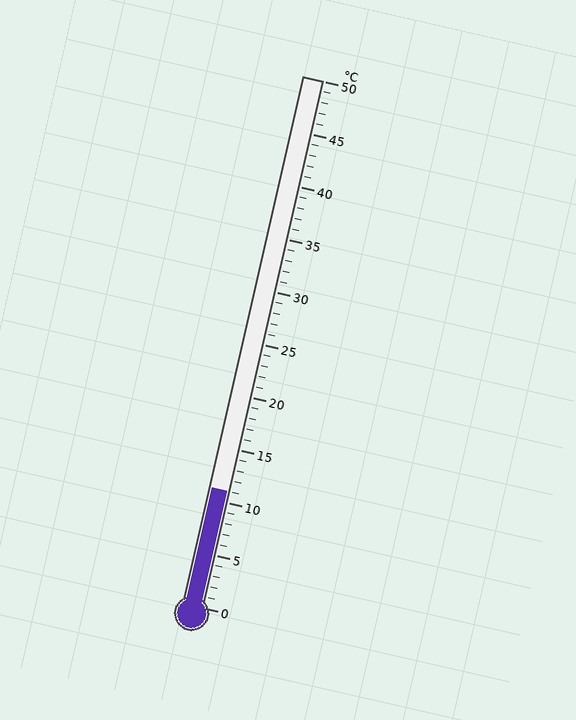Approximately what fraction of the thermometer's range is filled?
The thermometer is filled to approximately 20% of its range.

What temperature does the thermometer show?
The thermometer shows approximately 11°C.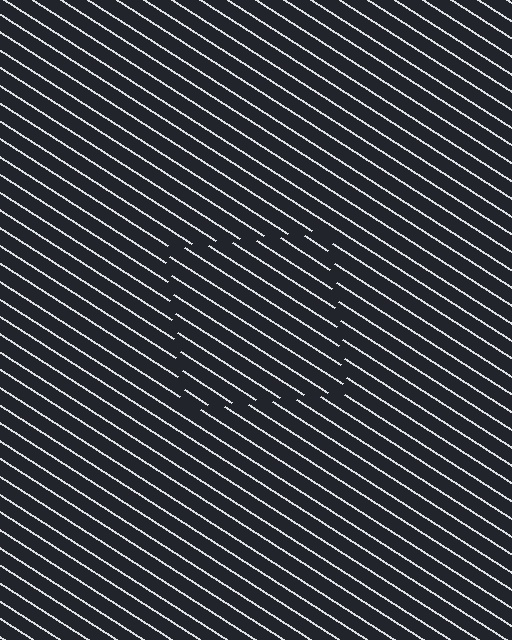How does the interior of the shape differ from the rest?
The interior of the shape contains the same grating, shifted by half a period — the contour is defined by the phase discontinuity where line-ends from the inner and outer gratings abut.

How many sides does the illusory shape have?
4 sides — the line-ends trace a square.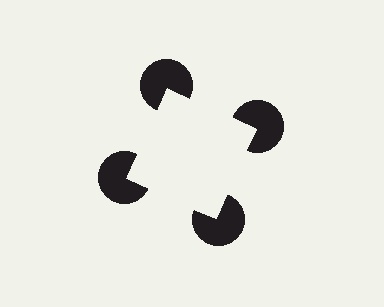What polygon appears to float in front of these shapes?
An illusory square — its edges are inferred from the aligned wedge cuts in the pac-man discs, not physically drawn.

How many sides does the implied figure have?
4 sides.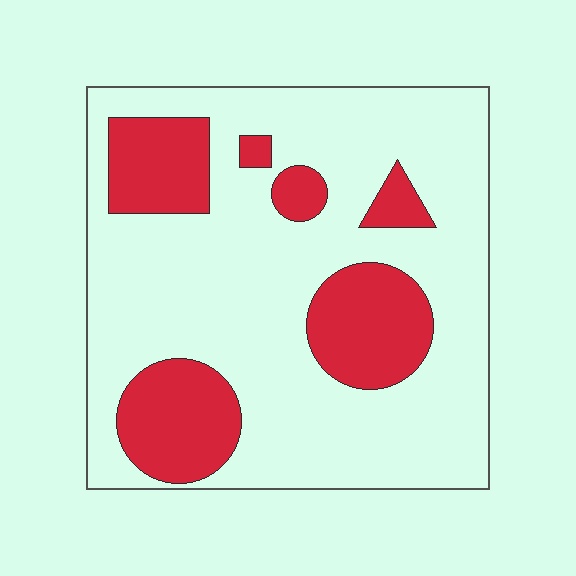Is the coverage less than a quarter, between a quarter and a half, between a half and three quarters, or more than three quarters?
Between a quarter and a half.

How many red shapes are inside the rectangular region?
6.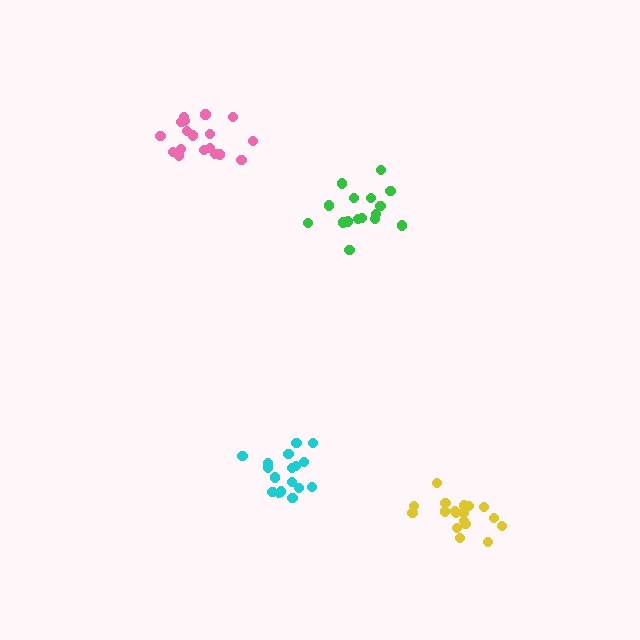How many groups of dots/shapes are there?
There are 4 groups.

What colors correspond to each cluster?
The clusters are colored: yellow, green, cyan, pink.